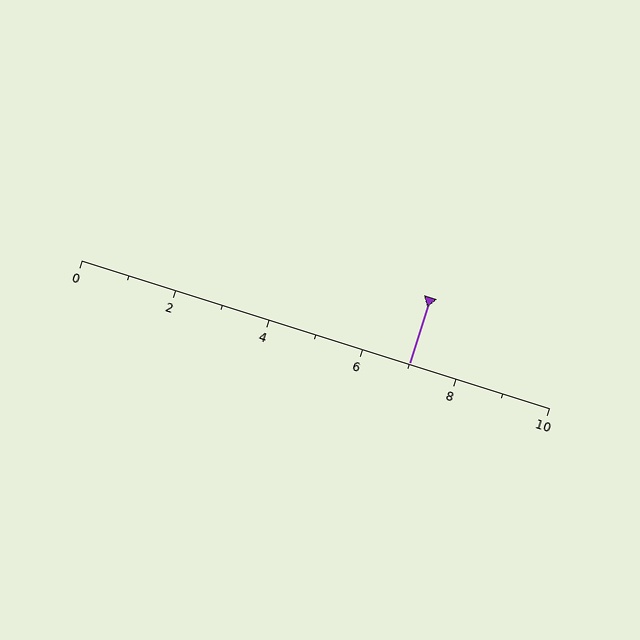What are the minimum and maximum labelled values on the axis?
The axis runs from 0 to 10.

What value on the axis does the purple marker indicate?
The marker indicates approximately 7.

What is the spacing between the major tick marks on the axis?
The major ticks are spaced 2 apart.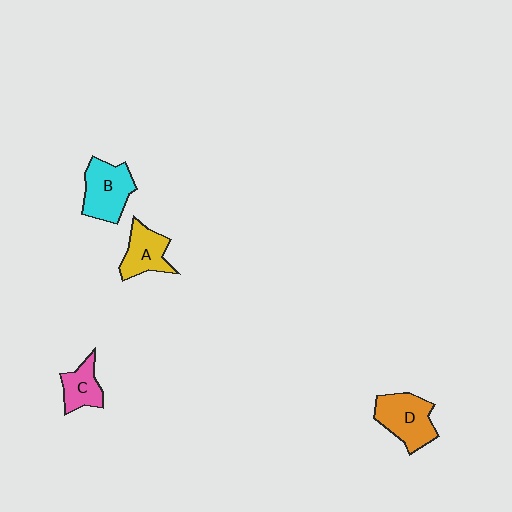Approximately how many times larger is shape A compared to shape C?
Approximately 1.2 times.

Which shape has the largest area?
Shape D (orange).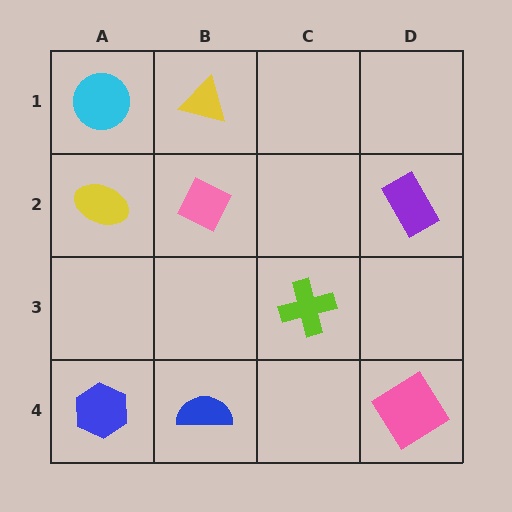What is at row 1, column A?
A cyan circle.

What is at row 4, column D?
A pink diamond.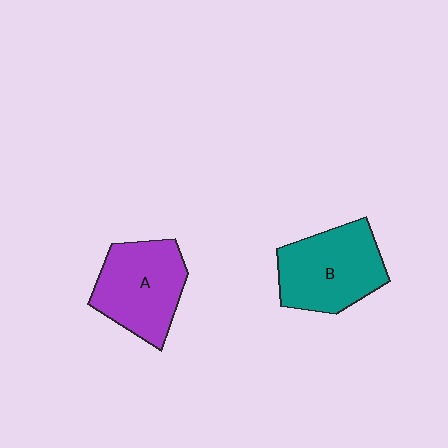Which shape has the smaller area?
Shape A (purple).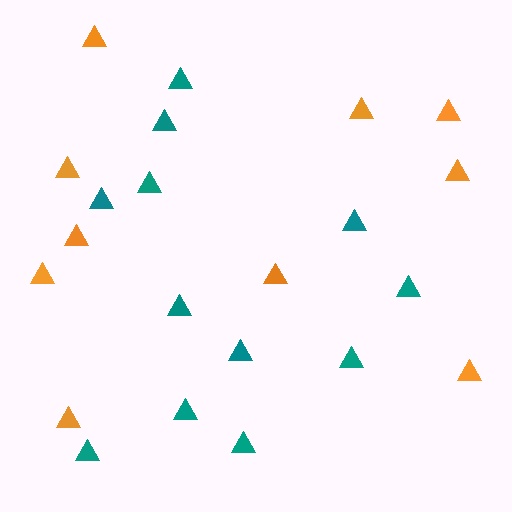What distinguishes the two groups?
There are 2 groups: one group of orange triangles (10) and one group of teal triangles (12).